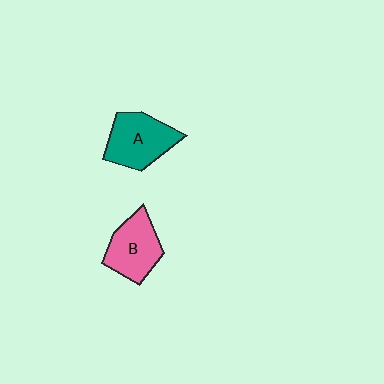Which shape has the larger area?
Shape A (teal).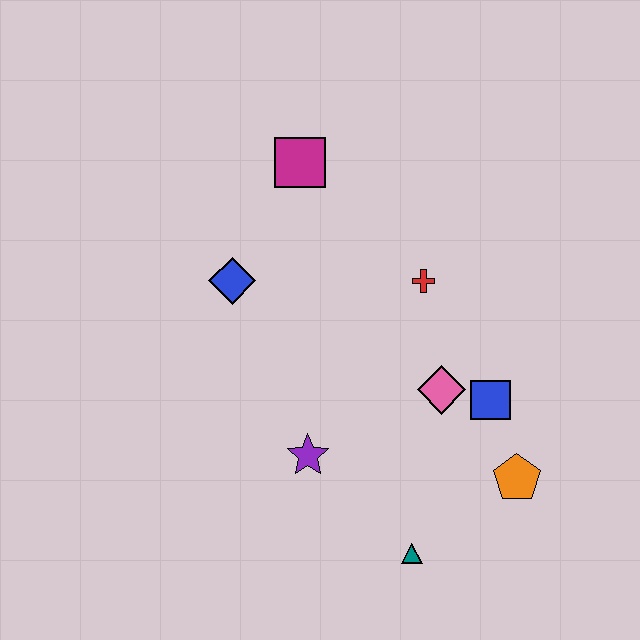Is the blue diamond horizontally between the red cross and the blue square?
No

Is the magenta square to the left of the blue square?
Yes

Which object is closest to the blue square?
The pink diamond is closest to the blue square.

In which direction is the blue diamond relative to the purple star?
The blue diamond is above the purple star.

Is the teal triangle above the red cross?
No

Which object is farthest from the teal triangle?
The magenta square is farthest from the teal triangle.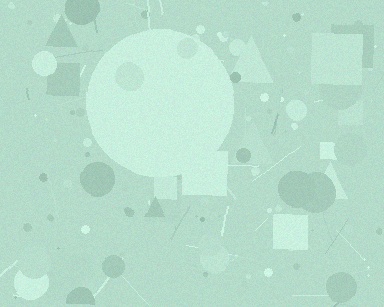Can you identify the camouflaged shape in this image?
The camouflaged shape is a circle.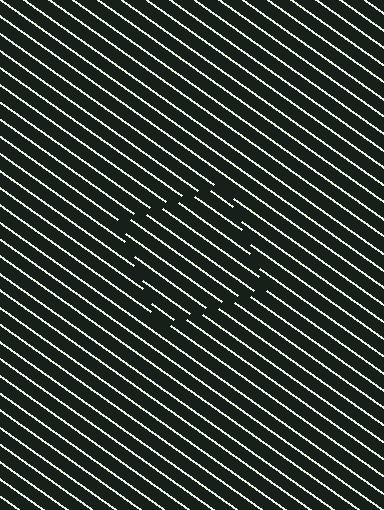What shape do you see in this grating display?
An illusory square. The interior of the shape contains the same grating, shifted by half a period — the contour is defined by the phase discontinuity where line-ends from the inner and outer gratings abut.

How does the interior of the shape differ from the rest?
The interior of the shape contains the same grating, shifted by half a period — the contour is defined by the phase discontinuity where line-ends from the inner and outer gratings abut.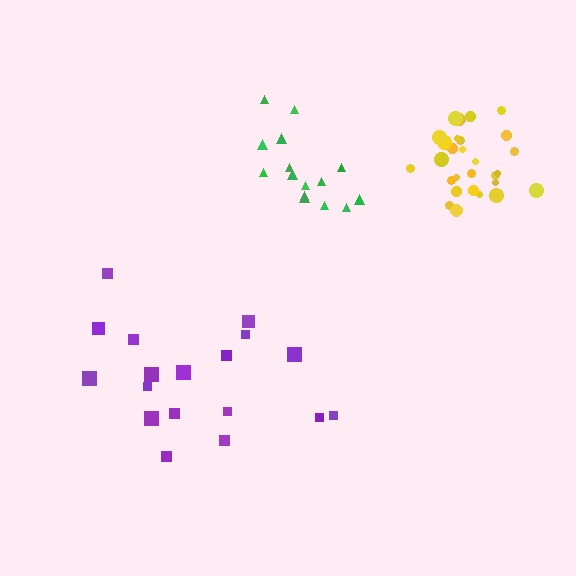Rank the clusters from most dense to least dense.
yellow, green, purple.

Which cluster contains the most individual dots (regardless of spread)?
Yellow (29).